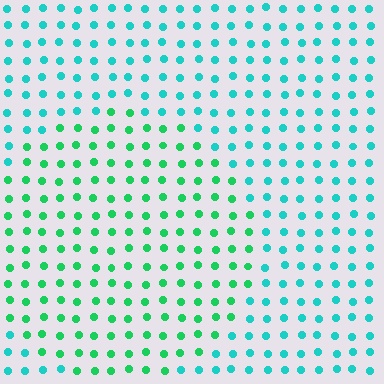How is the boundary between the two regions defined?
The boundary is defined purely by a slight shift in hue (about 35 degrees). Spacing, size, and orientation are identical on both sides.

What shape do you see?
I see a circle.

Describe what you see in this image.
The image is filled with small cyan elements in a uniform arrangement. A circle-shaped region is visible where the elements are tinted to a slightly different hue, forming a subtle color boundary.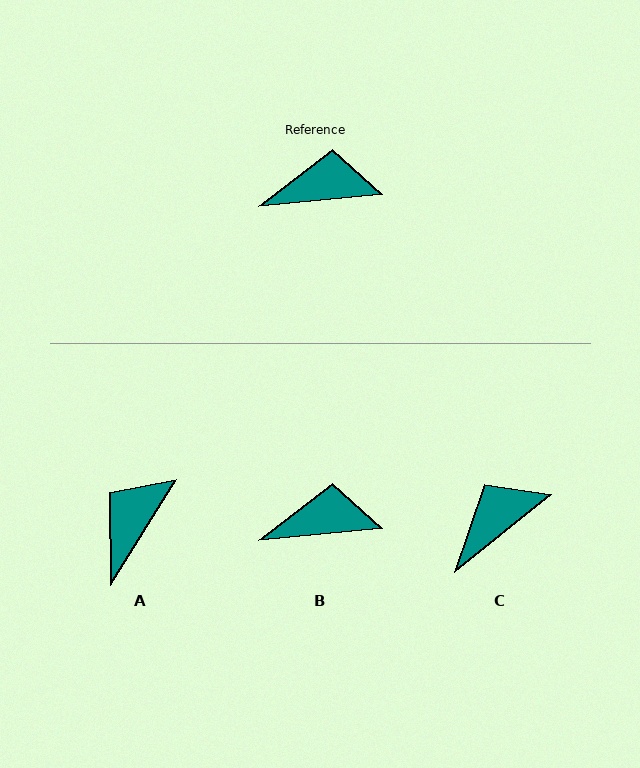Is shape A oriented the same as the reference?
No, it is off by about 53 degrees.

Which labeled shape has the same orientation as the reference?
B.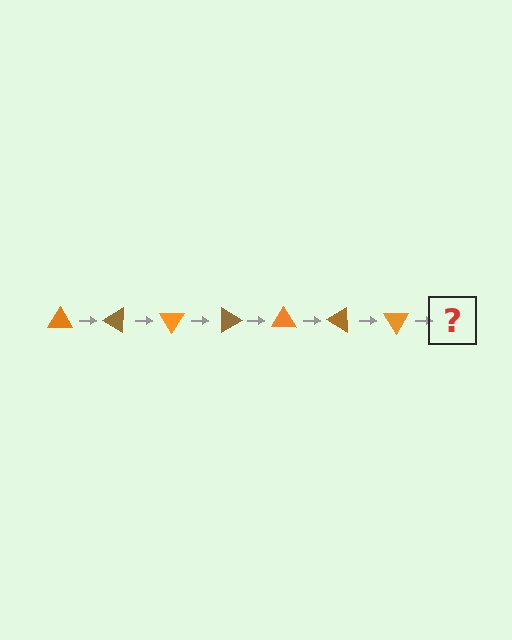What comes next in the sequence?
The next element should be a brown triangle, rotated 210 degrees from the start.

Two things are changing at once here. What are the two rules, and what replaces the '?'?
The two rules are that it rotates 30 degrees each step and the color cycles through orange and brown. The '?' should be a brown triangle, rotated 210 degrees from the start.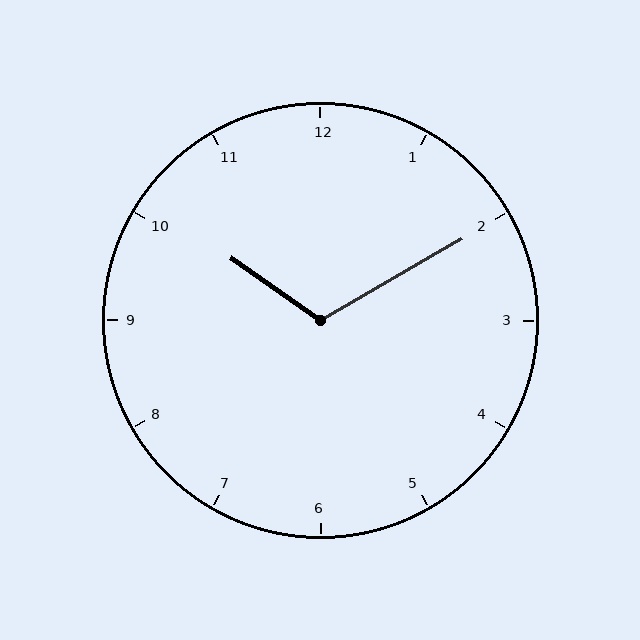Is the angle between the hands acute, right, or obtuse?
It is obtuse.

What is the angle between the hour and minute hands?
Approximately 115 degrees.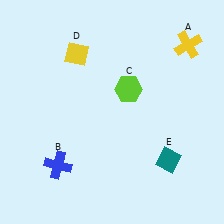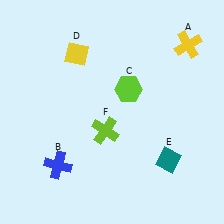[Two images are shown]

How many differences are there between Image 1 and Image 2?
There is 1 difference between the two images.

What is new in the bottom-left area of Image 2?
A lime cross (F) was added in the bottom-left area of Image 2.